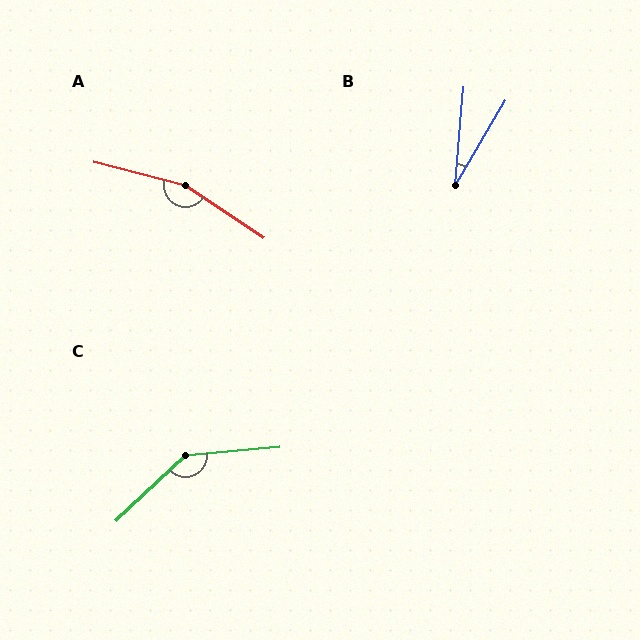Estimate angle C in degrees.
Approximately 142 degrees.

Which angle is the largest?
A, at approximately 160 degrees.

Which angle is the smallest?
B, at approximately 25 degrees.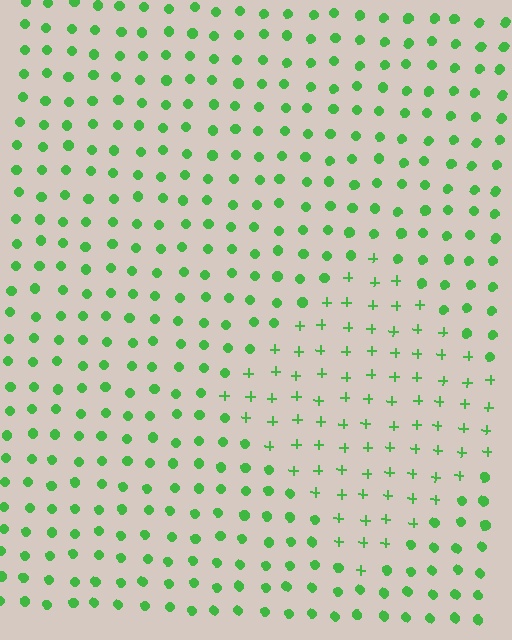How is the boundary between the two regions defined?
The boundary is defined by a change in element shape: plus signs inside vs. circles outside. All elements share the same color and spacing.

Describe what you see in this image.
The image is filled with small green elements arranged in a uniform grid. A diamond-shaped region contains plus signs, while the surrounding area contains circles. The boundary is defined purely by the change in element shape.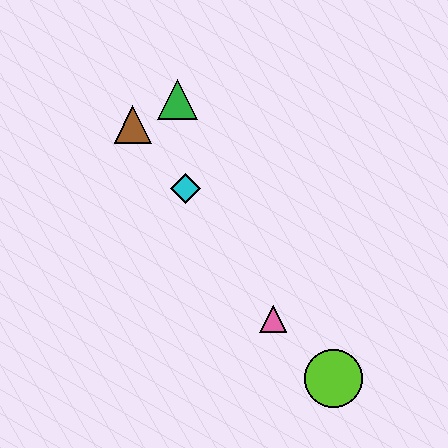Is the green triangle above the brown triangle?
Yes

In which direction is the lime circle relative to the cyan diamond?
The lime circle is below the cyan diamond.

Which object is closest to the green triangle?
The brown triangle is closest to the green triangle.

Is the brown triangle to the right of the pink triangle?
No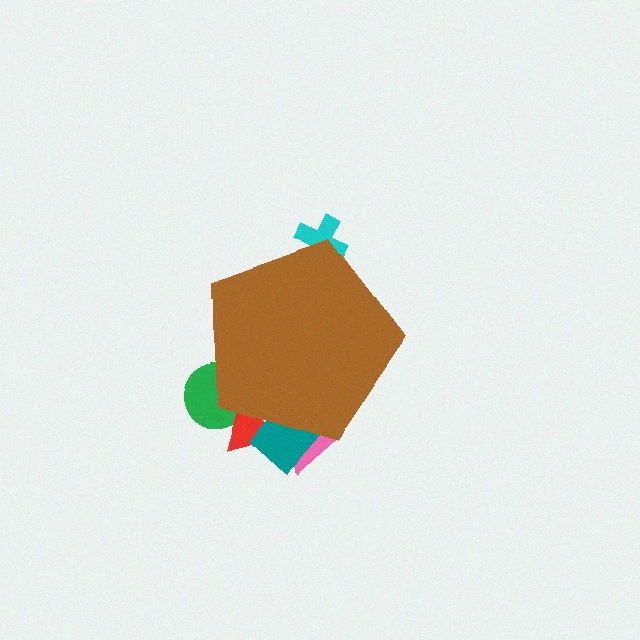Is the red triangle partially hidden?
Yes, the red triangle is partially hidden behind the brown pentagon.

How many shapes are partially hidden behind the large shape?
5 shapes are partially hidden.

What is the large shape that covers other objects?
A brown pentagon.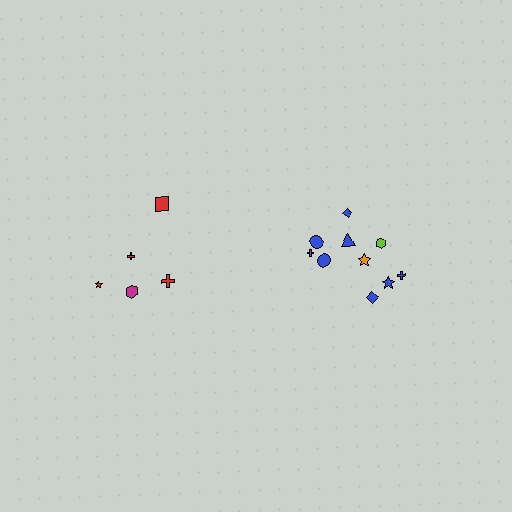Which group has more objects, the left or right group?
The right group.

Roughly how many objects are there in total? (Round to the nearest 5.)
Roughly 15 objects in total.